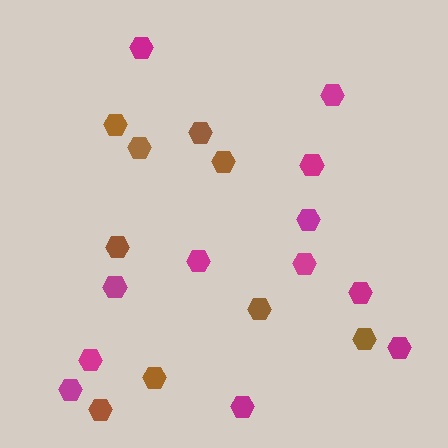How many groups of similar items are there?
There are 2 groups: one group of magenta hexagons (12) and one group of brown hexagons (9).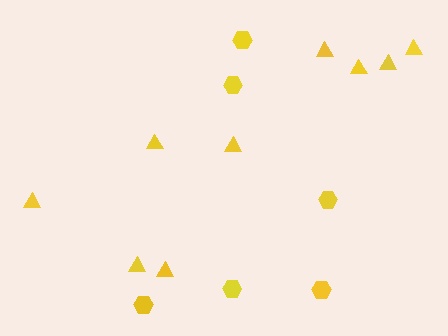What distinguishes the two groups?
There are 2 groups: one group of triangles (9) and one group of hexagons (6).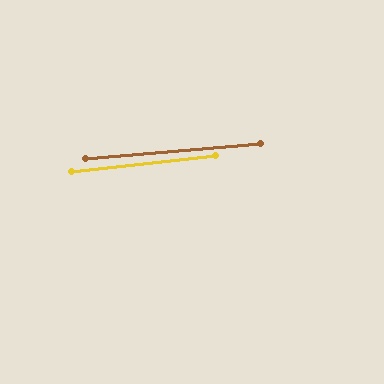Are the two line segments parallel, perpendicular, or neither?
Parallel — their directions differ by only 1.7°.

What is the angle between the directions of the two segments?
Approximately 2 degrees.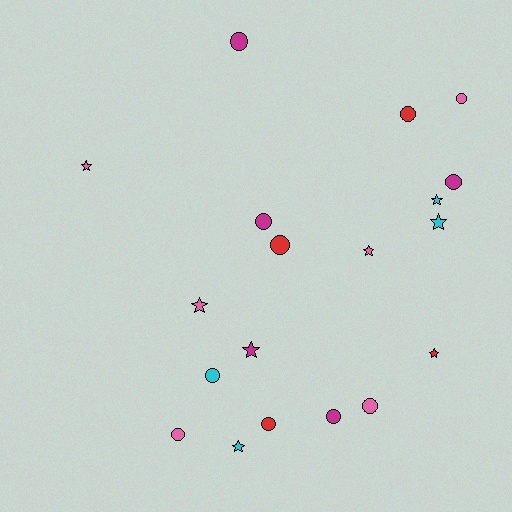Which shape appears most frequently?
Circle, with 11 objects.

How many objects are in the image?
There are 19 objects.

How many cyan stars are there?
There are 3 cyan stars.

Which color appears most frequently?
Pink, with 6 objects.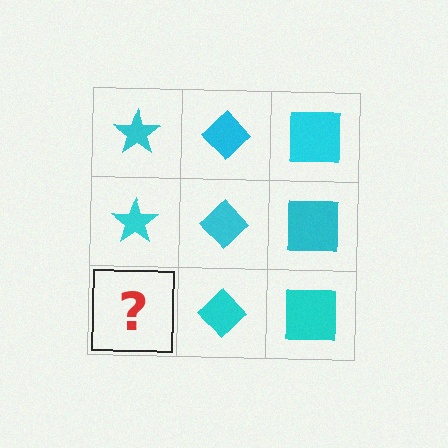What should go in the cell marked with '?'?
The missing cell should contain a cyan star.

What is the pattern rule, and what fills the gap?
The rule is that each column has a consistent shape. The gap should be filled with a cyan star.